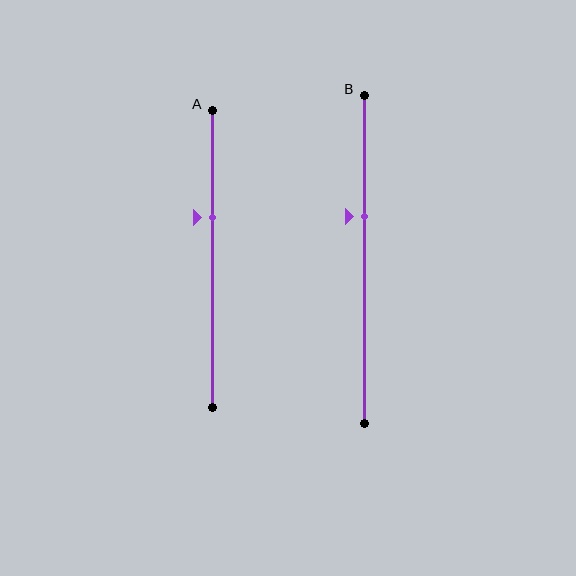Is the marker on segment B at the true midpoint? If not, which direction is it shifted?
No, the marker on segment B is shifted upward by about 13% of the segment length.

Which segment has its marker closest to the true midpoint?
Segment B has its marker closest to the true midpoint.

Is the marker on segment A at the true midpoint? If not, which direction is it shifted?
No, the marker on segment A is shifted upward by about 14% of the segment length.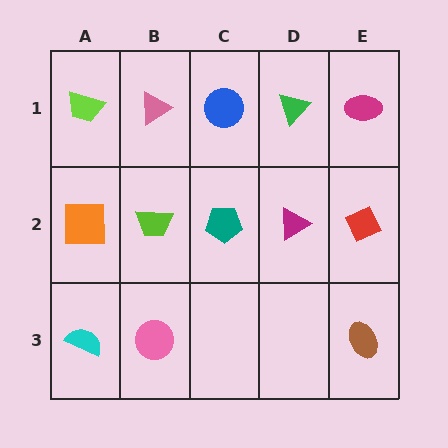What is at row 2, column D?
A magenta triangle.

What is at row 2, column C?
A teal pentagon.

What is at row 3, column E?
A brown ellipse.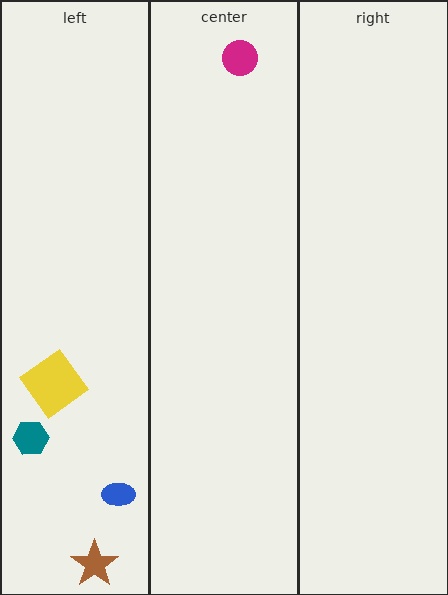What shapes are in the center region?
The magenta circle.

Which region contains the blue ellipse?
The left region.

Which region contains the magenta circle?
The center region.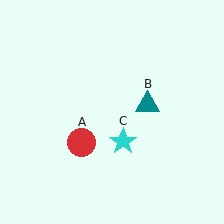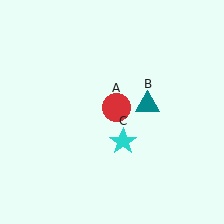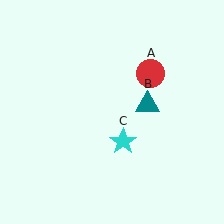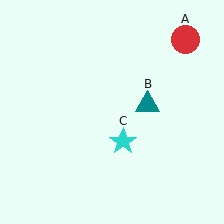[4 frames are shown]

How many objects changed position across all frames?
1 object changed position: red circle (object A).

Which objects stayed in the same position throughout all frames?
Teal triangle (object B) and cyan star (object C) remained stationary.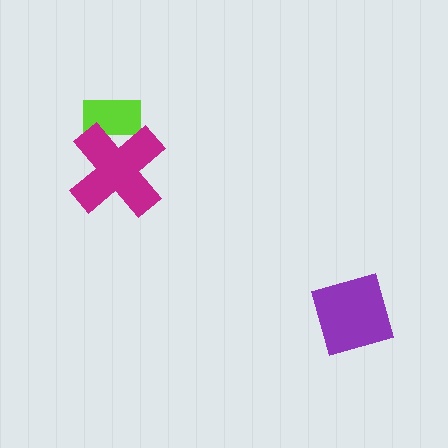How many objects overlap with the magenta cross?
1 object overlaps with the magenta cross.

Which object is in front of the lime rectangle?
The magenta cross is in front of the lime rectangle.